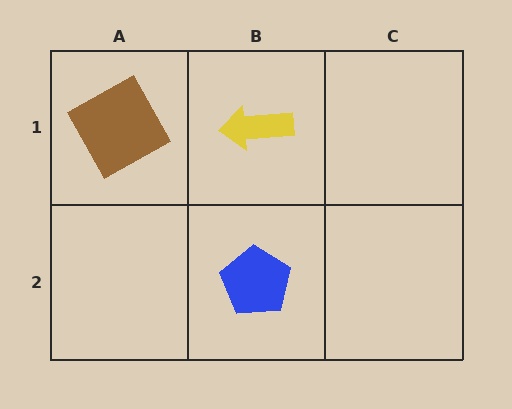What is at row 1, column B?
A yellow arrow.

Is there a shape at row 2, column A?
No, that cell is empty.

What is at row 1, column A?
A brown square.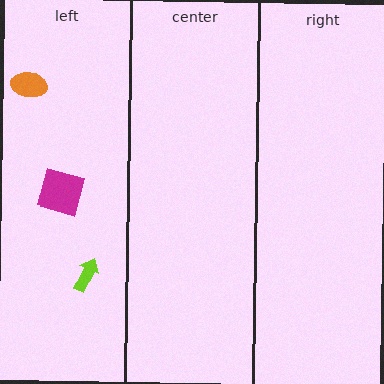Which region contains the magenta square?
The left region.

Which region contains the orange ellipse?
The left region.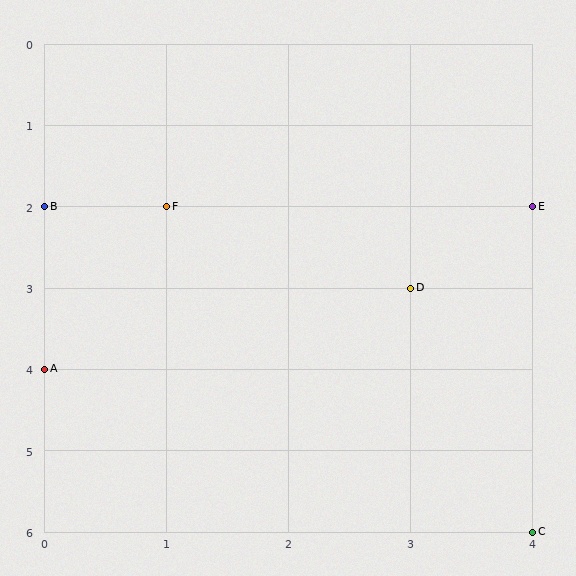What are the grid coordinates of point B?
Point B is at grid coordinates (0, 2).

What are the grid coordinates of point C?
Point C is at grid coordinates (4, 6).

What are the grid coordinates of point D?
Point D is at grid coordinates (3, 3).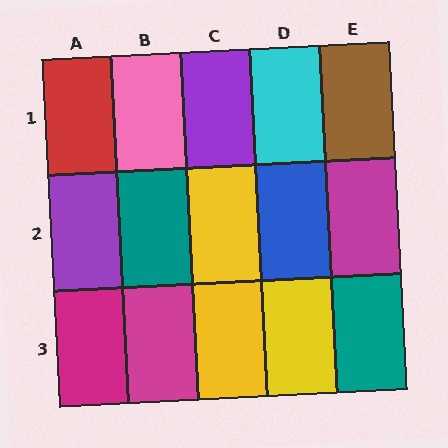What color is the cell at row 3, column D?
Yellow.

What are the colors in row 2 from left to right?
Purple, teal, yellow, blue, magenta.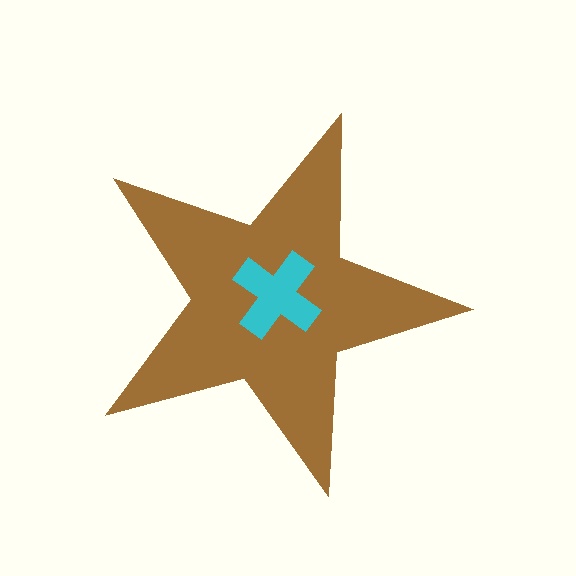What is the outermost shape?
The brown star.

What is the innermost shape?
The cyan cross.